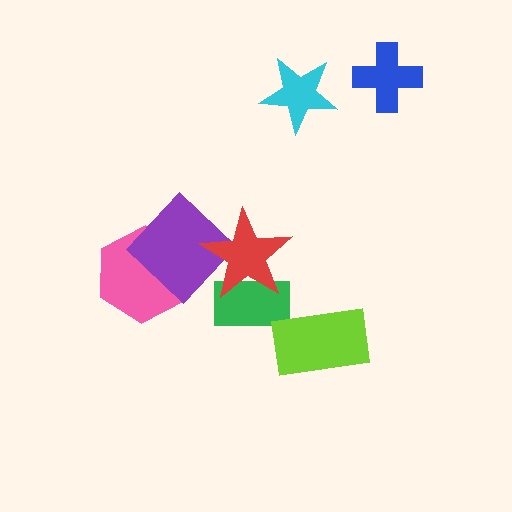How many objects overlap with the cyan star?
0 objects overlap with the cyan star.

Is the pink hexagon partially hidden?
Yes, it is partially covered by another shape.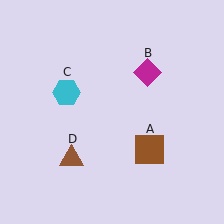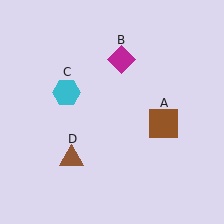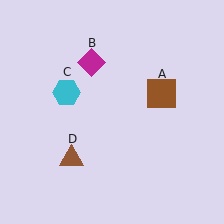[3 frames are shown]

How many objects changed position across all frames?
2 objects changed position: brown square (object A), magenta diamond (object B).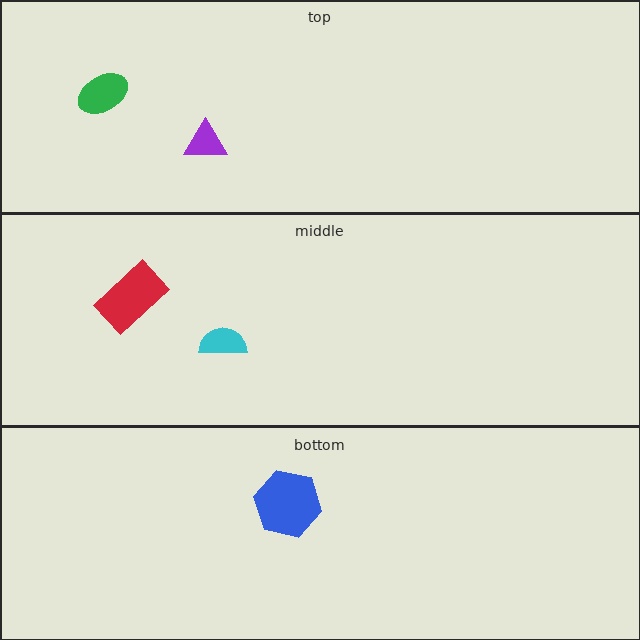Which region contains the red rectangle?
The middle region.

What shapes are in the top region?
The green ellipse, the purple triangle.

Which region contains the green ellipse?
The top region.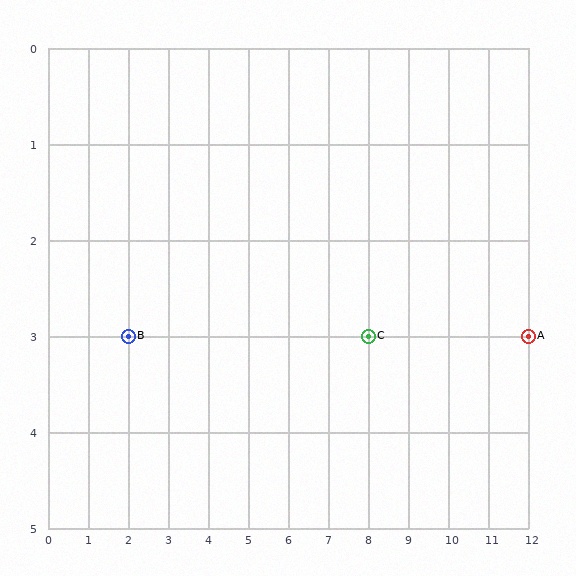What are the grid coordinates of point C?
Point C is at grid coordinates (8, 3).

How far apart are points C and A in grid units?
Points C and A are 4 columns apart.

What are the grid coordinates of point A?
Point A is at grid coordinates (12, 3).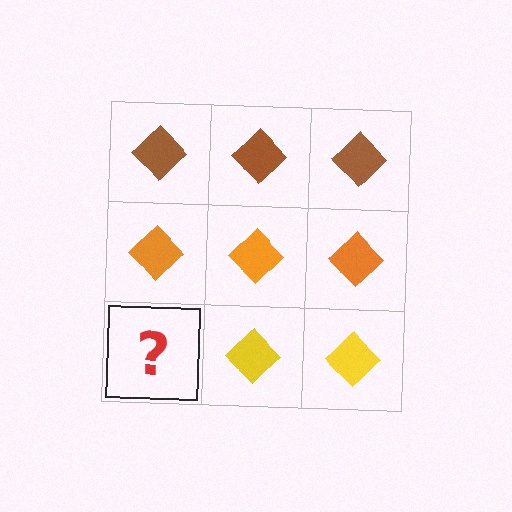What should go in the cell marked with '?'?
The missing cell should contain a yellow diamond.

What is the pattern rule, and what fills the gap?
The rule is that each row has a consistent color. The gap should be filled with a yellow diamond.